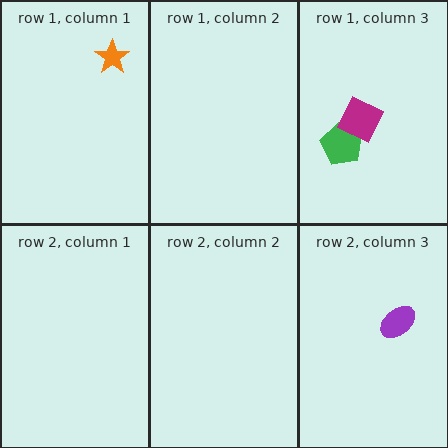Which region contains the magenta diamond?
The row 1, column 3 region.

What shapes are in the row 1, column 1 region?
The orange star.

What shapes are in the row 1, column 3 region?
The green pentagon, the magenta diamond.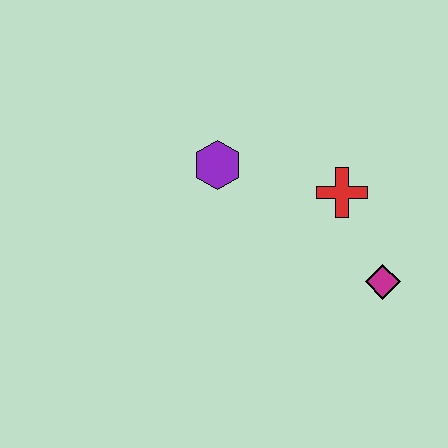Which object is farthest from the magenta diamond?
The purple hexagon is farthest from the magenta diamond.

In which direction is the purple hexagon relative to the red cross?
The purple hexagon is to the left of the red cross.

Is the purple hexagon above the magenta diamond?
Yes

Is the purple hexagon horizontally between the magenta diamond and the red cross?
No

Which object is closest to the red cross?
The magenta diamond is closest to the red cross.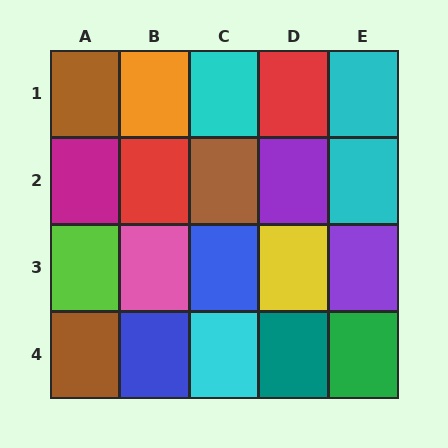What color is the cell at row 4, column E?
Green.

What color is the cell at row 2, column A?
Magenta.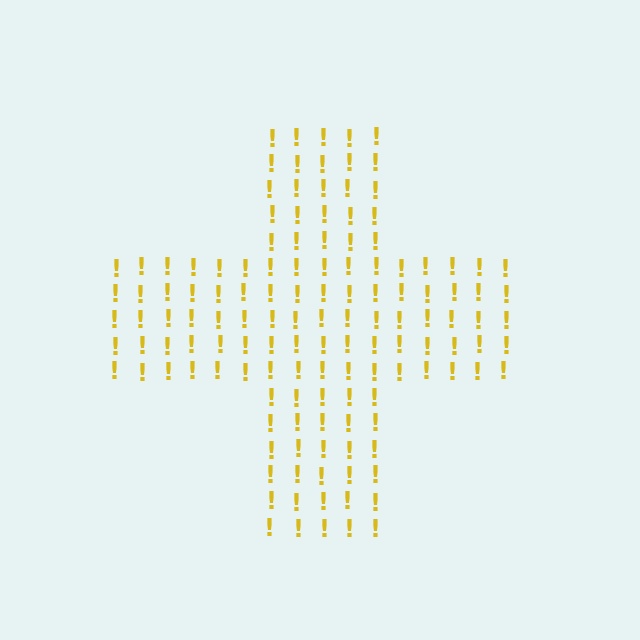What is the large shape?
The large shape is a cross.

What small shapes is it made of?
It is made of small exclamation marks.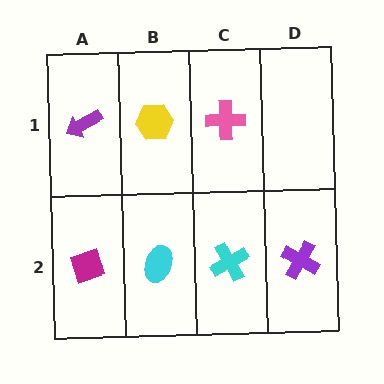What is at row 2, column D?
A purple cross.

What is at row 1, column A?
A purple arrow.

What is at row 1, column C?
A pink cross.